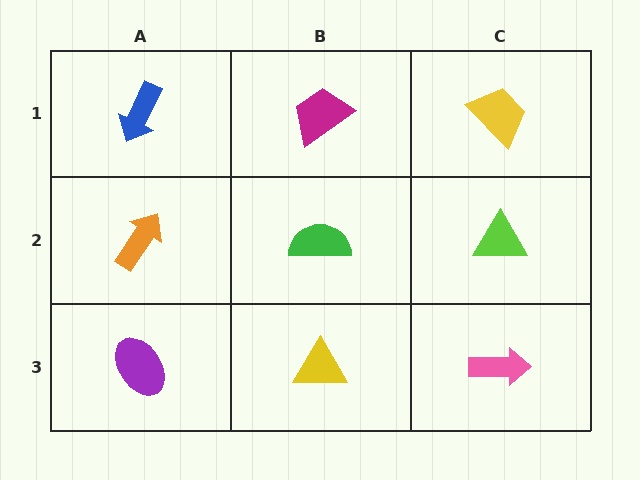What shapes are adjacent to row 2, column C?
A yellow trapezoid (row 1, column C), a pink arrow (row 3, column C), a green semicircle (row 2, column B).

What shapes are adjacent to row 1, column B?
A green semicircle (row 2, column B), a blue arrow (row 1, column A), a yellow trapezoid (row 1, column C).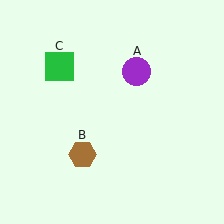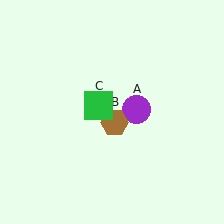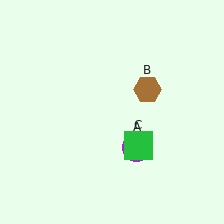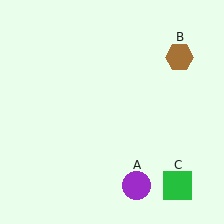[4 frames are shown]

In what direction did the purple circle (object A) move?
The purple circle (object A) moved down.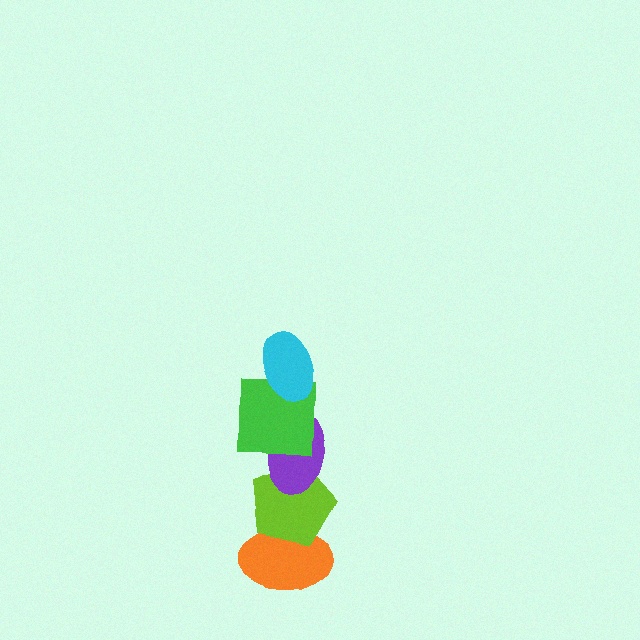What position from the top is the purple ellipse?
The purple ellipse is 3rd from the top.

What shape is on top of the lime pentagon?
The purple ellipse is on top of the lime pentagon.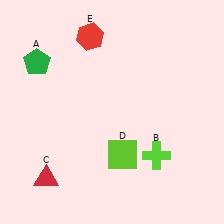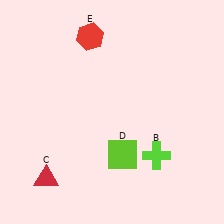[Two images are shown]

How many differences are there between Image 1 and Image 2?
There is 1 difference between the two images.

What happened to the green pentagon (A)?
The green pentagon (A) was removed in Image 2. It was in the top-left area of Image 1.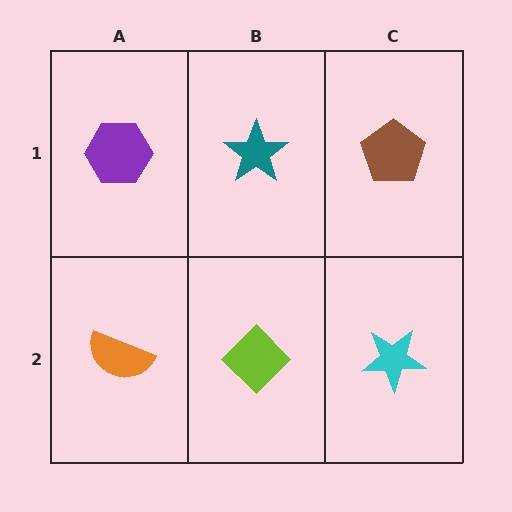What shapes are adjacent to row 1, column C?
A cyan star (row 2, column C), a teal star (row 1, column B).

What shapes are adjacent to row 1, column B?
A lime diamond (row 2, column B), a purple hexagon (row 1, column A), a brown pentagon (row 1, column C).